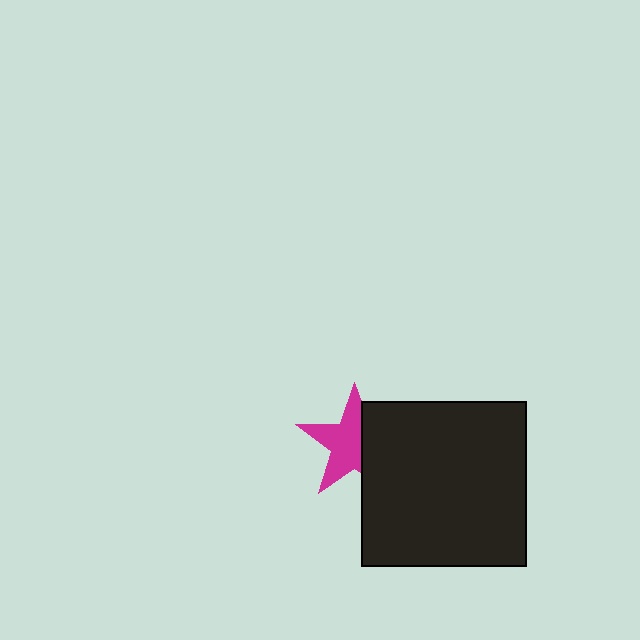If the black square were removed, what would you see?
You would see the complete magenta star.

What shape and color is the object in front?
The object in front is a black square.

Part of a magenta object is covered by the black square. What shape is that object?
It is a star.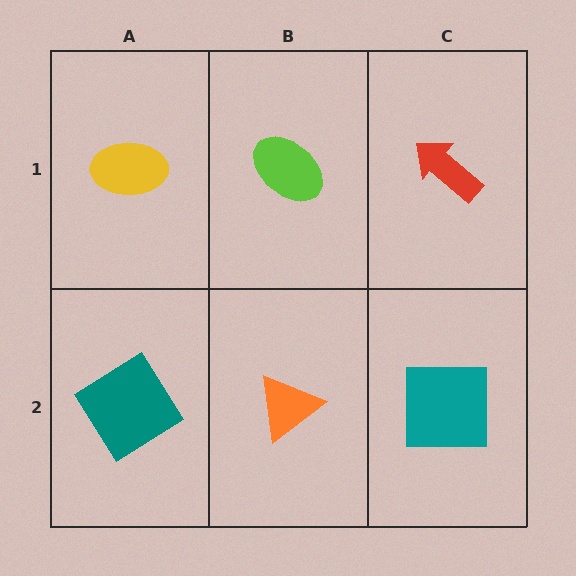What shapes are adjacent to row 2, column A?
A yellow ellipse (row 1, column A), an orange triangle (row 2, column B).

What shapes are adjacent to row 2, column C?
A red arrow (row 1, column C), an orange triangle (row 2, column B).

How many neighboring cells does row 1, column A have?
2.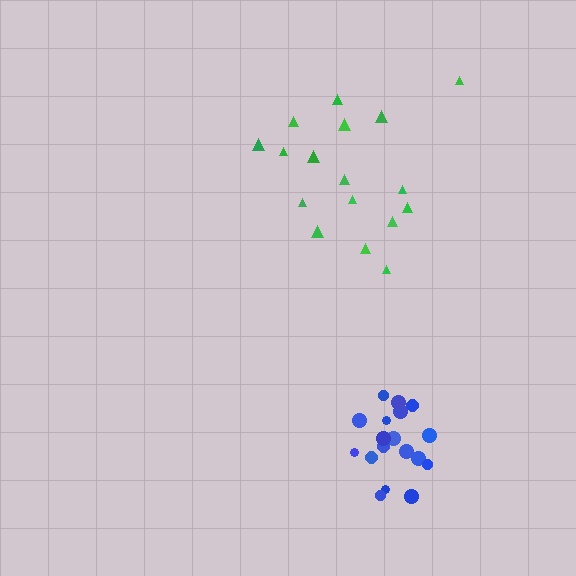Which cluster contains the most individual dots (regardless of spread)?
Blue (18).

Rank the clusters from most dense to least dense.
blue, green.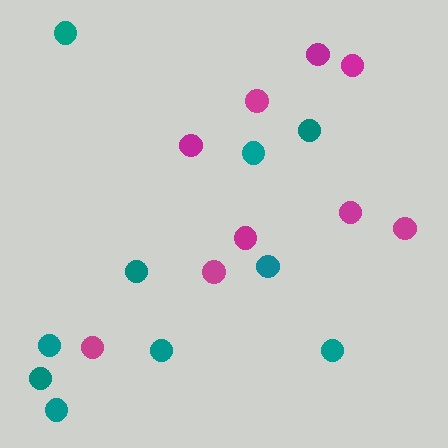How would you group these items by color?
There are 2 groups: one group of teal circles (10) and one group of magenta circles (9).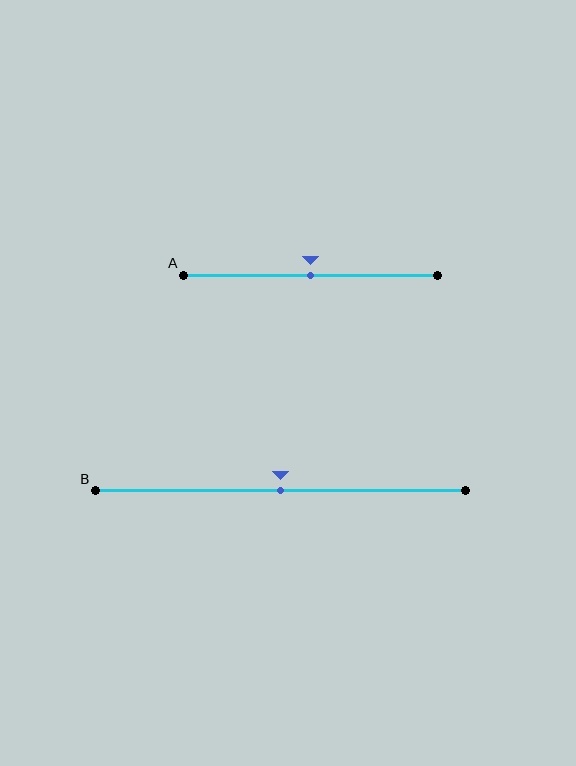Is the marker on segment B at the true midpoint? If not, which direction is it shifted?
Yes, the marker on segment B is at the true midpoint.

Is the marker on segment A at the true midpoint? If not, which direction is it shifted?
Yes, the marker on segment A is at the true midpoint.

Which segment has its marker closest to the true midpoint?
Segment A has its marker closest to the true midpoint.